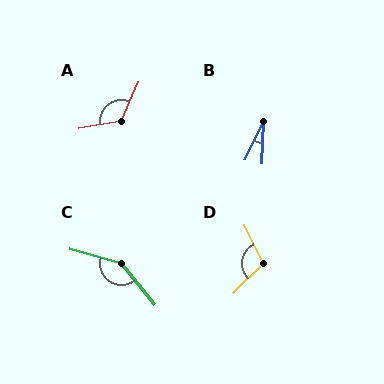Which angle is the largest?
C, at approximately 145 degrees.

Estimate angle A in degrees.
Approximately 123 degrees.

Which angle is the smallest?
B, at approximately 23 degrees.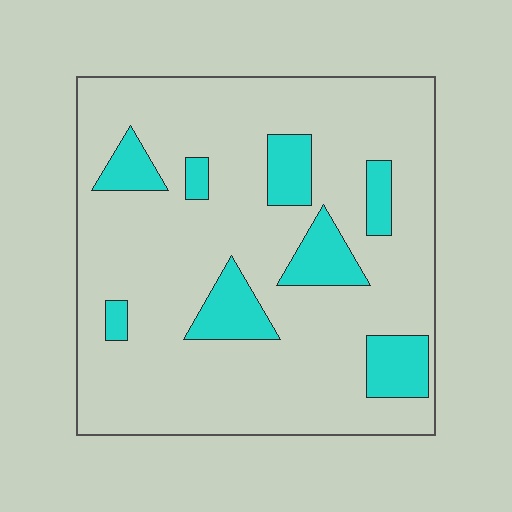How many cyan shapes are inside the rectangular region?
8.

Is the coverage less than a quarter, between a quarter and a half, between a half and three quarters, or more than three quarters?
Less than a quarter.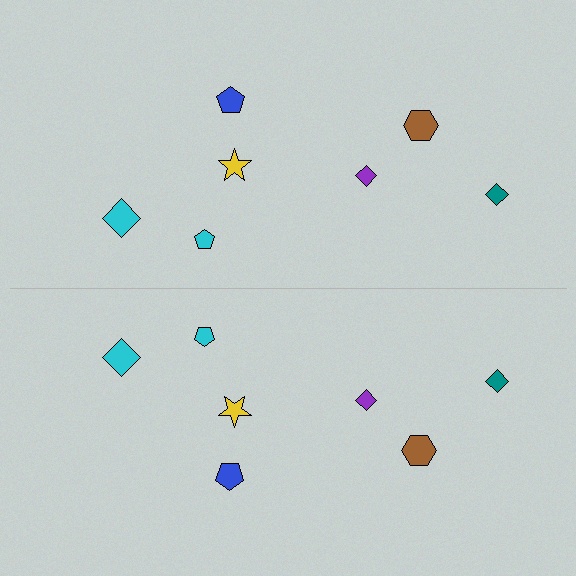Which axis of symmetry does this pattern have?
The pattern has a horizontal axis of symmetry running through the center of the image.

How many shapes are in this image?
There are 14 shapes in this image.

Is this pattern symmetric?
Yes, this pattern has bilateral (reflection) symmetry.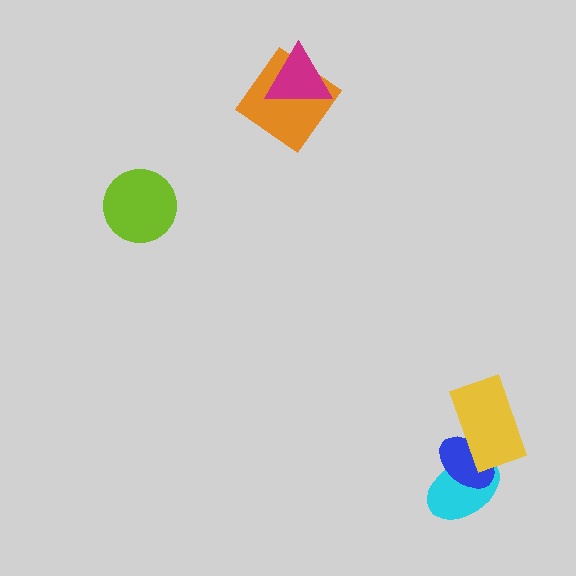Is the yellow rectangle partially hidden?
No, no other shape covers it.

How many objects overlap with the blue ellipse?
2 objects overlap with the blue ellipse.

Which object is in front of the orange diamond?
The magenta triangle is in front of the orange diamond.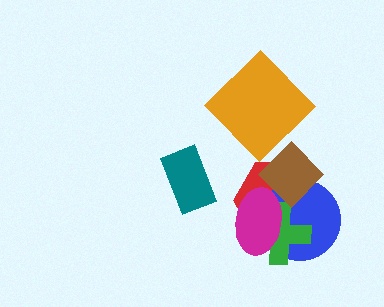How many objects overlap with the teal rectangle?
0 objects overlap with the teal rectangle.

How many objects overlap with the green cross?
3 objects overlap with the green cross.